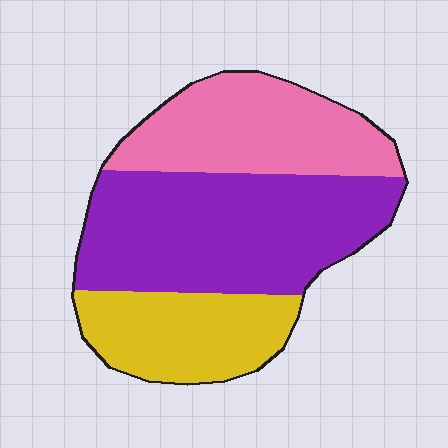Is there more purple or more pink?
Purple.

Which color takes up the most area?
Purple, at roughly 45%.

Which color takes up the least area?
Yellow, at roughly 25%.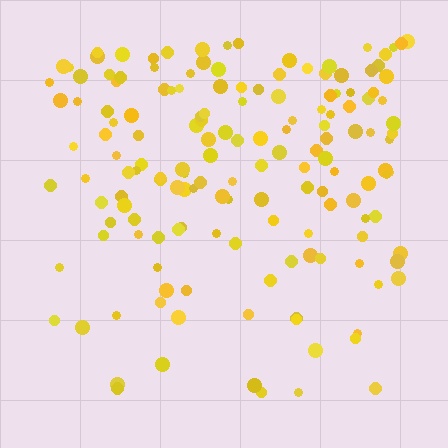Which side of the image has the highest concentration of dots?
The top.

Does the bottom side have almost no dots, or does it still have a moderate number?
Still a moderate number, just noticeably fewer than the top.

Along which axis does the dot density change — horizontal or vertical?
Vertical.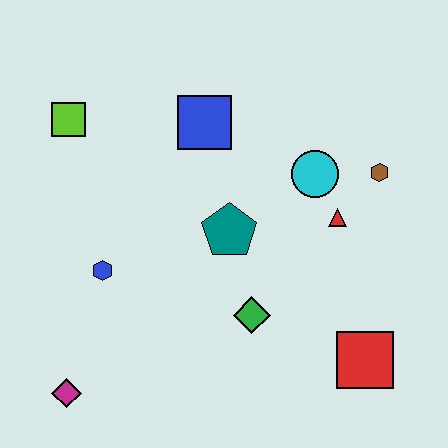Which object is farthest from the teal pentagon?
The magenta diamond is farthest from the teal pentagon.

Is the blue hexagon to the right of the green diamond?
No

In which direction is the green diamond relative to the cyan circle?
The green diamond is below the cyan circle.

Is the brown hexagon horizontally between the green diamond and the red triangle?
No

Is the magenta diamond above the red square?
No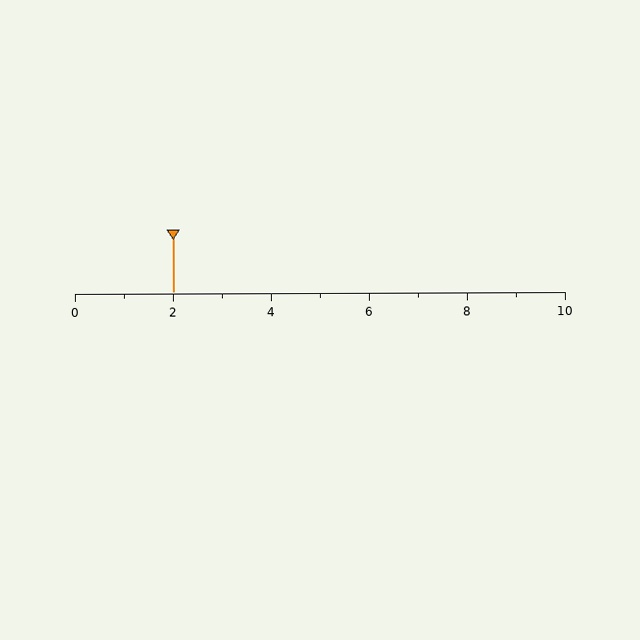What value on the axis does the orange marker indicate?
The marker indicates approximately 2.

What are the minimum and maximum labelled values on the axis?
The axis runs from 0 to 10.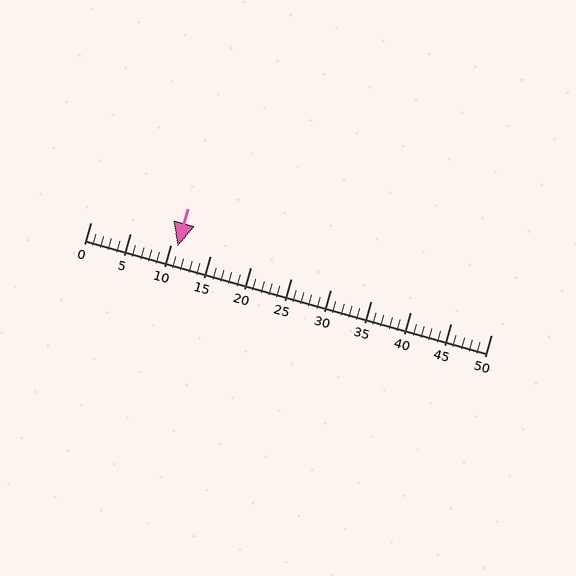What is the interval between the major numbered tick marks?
The major tick marks are spaced 5 units apart.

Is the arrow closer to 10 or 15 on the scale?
The arrow is closer to 10.